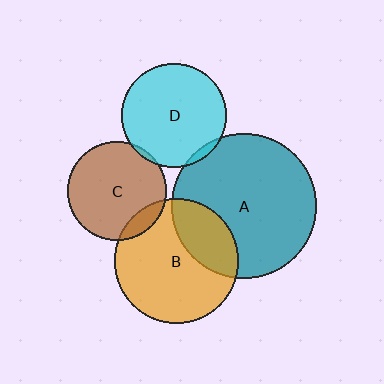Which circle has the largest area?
Circle A (teal).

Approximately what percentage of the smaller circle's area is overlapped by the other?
Approximately 5%.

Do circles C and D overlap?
Yes.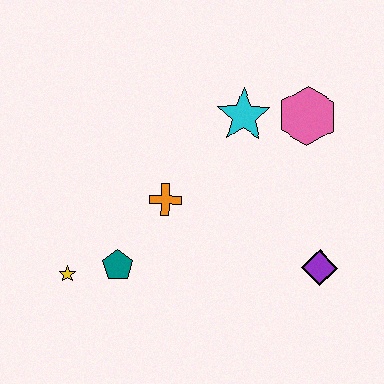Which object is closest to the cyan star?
The pink hexagon is closest to the cyan star.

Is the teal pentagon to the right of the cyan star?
No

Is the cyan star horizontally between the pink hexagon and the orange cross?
Yes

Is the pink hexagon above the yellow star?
Yes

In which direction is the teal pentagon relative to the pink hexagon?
The teal pentagon is to the left of the pink hexagon.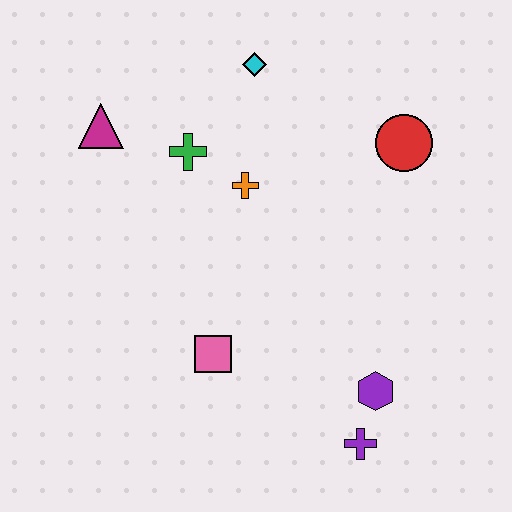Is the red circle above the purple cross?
Yes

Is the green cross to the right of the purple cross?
No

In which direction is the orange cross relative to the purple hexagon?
The orange cross is above the purple hexagon.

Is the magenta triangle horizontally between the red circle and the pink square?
No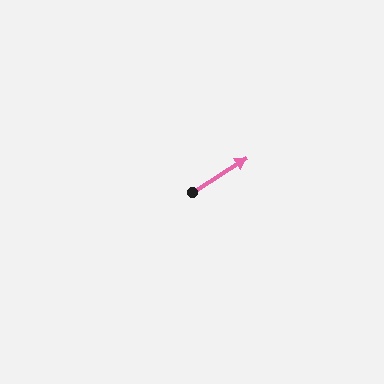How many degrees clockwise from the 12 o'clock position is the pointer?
Approximately 58 degrees.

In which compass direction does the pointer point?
Northeast.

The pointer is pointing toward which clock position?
Roughly 2 o'clock.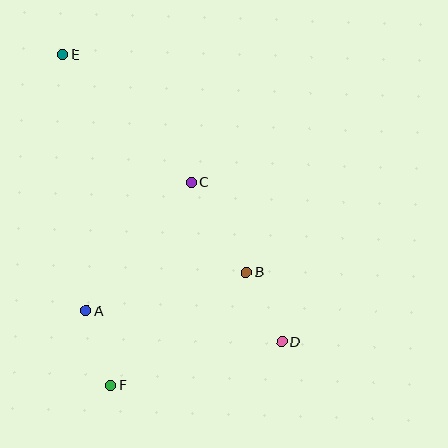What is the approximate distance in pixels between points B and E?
The distance between B and E is approximately 285 pixels.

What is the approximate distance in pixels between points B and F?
The distance between B and F is approximately 176 pixels.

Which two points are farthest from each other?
Points D and E are farthest from each other.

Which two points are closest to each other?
Points A and F are closest to each other.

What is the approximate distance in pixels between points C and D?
The distance between C and D is approximately 183 pixels.